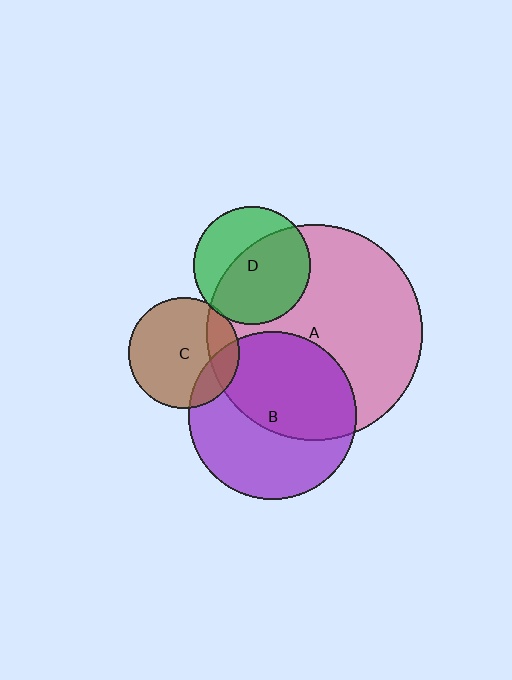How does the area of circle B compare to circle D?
Approximately 2.1 times.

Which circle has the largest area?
Circle A (pink).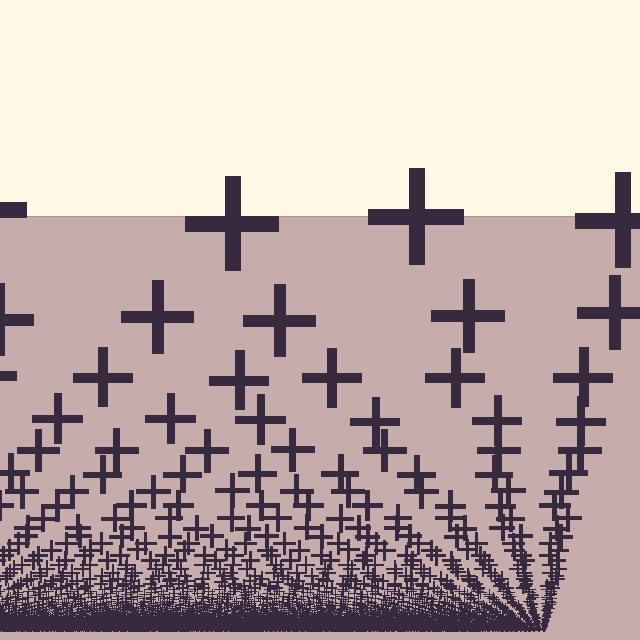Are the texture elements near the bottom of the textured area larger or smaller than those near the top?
Smaller. The gradient is inverted — elements near the bottom are smaller and denser.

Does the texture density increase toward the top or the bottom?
Density increases toward the bottom.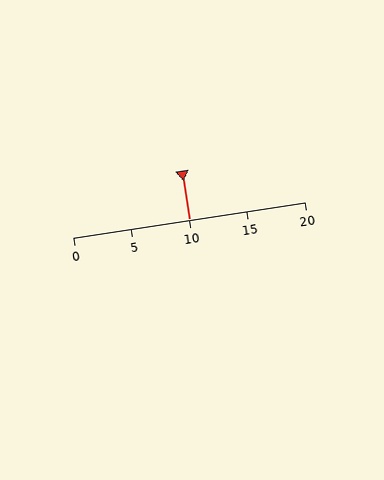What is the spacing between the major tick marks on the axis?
The major ticks are spaced 5 apart.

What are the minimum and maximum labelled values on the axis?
The axis runs from 0 to 20.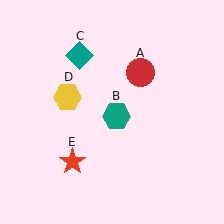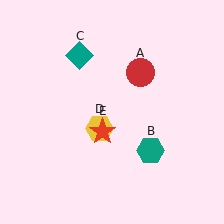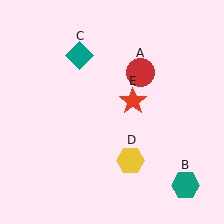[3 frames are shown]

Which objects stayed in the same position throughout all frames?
Red circle (object A) and teal diamond (object C) remained stationary.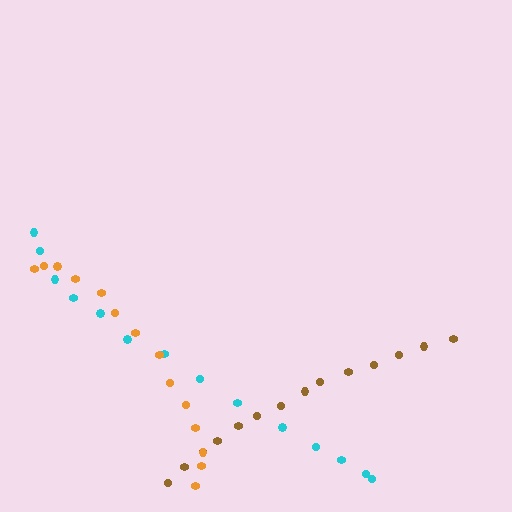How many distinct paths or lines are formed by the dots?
There are 3 distinct paths.